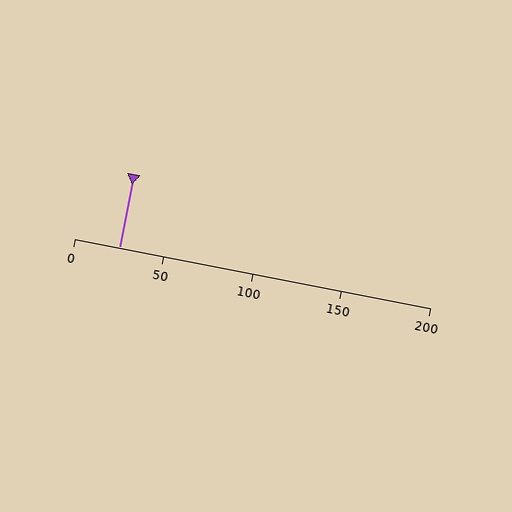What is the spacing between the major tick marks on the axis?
The major ticks are spaced 50 apart.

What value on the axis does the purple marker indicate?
The marker indicates approximately 25.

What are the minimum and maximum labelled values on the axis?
The axis runs from 0 to 200.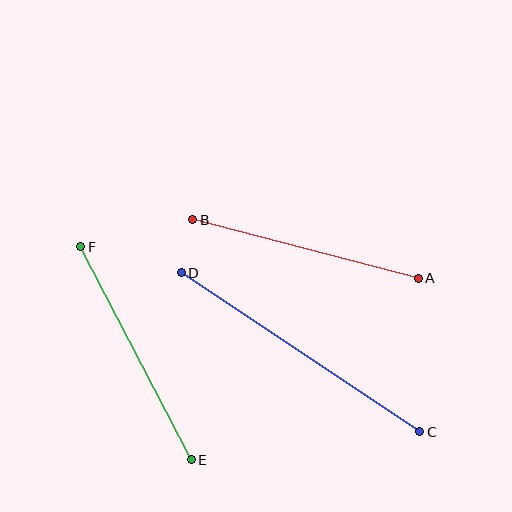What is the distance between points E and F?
The distance is approximately 240 pixels.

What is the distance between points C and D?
The distance is approximately 286 pixels.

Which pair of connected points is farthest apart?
Points C and D are farthest apart.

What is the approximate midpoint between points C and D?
The midpoint is at approximately (300, 352) pixels.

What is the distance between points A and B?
The distance is approximately 233 pixels.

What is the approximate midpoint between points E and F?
The midpoint is at approximately (136, 353) pixels.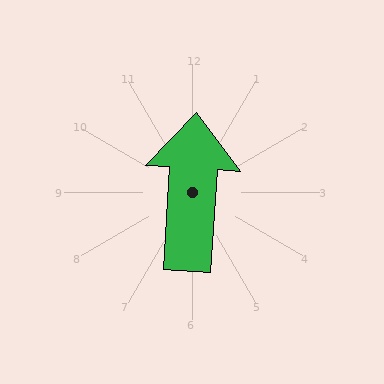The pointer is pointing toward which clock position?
Roughly 12 o'clock.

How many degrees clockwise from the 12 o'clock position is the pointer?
Approximately 3 degrees.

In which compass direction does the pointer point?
North.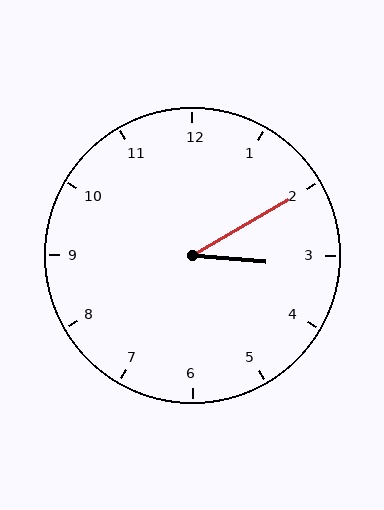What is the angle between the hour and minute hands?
Approximately 35 degrees.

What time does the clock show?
3:10.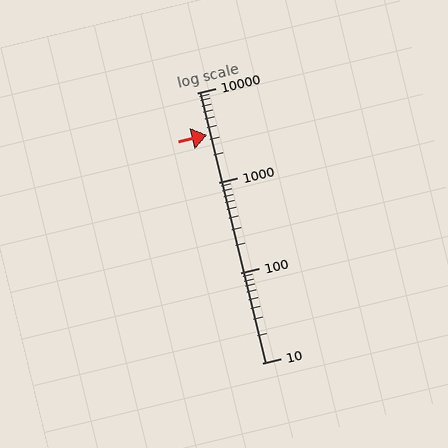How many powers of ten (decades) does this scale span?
The scale spans 3 decades, from 10 to 10000.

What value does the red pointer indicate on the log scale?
The pointer indicates approximately 3400.